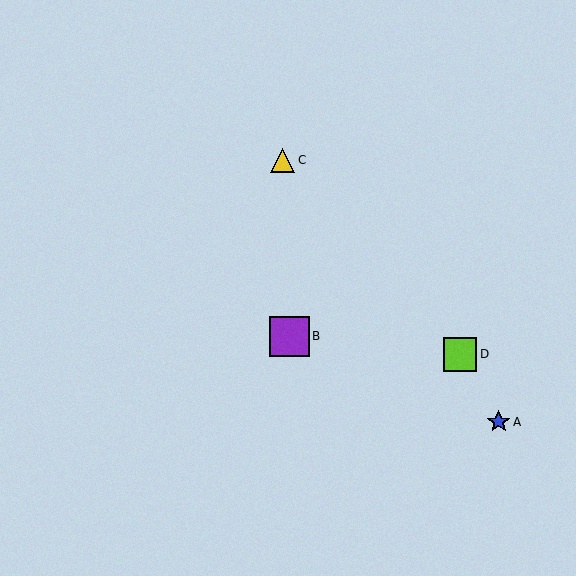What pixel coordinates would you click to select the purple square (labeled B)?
Click at (289, 336) to select the purple square B.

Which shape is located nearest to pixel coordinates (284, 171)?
The yellow triangle (labeled C) at (283, 160) is nearest to that location.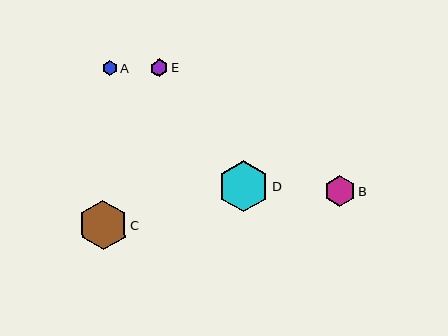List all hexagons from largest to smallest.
From largest to smallest: D, C, B, E, A.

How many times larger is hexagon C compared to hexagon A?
Hexagon C is approximately 3.2 times the size of hexagon A.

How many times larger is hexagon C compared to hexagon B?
Hexagon C is approximately 1.6 times the size of hexagon B.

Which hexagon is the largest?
Hexagon D is the largest with a size of approximately 52 pixels.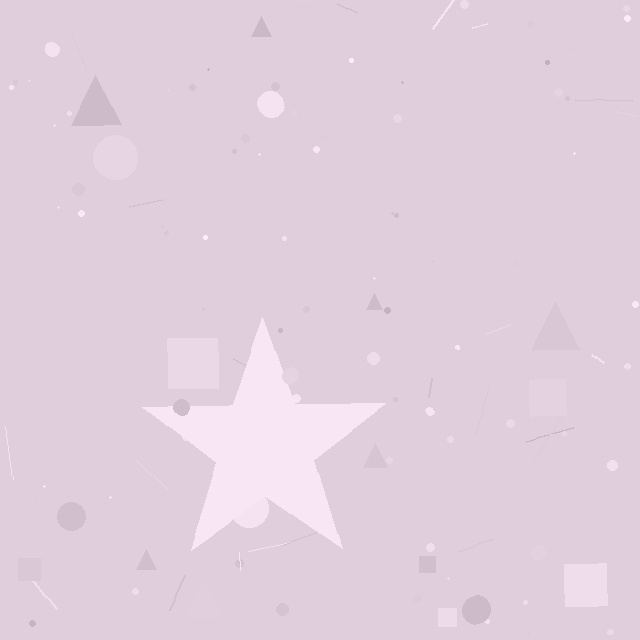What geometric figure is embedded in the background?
A star is embedded in the background.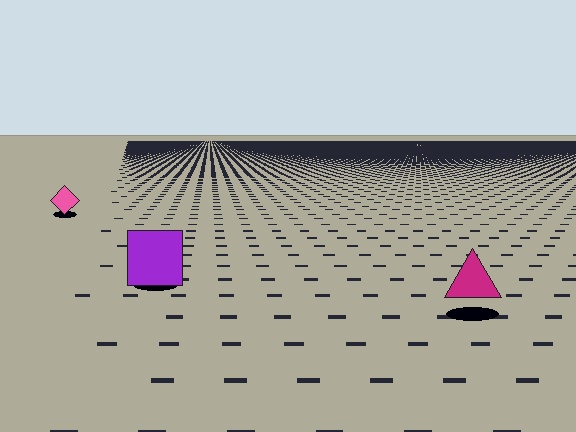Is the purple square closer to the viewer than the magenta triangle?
No. The magenta triangle is closer — you can tell from the texture gradient: the ground texture is coarser near it.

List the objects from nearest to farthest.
From nearest to farthest: the magenta triangle, the purple square, the pink diamond.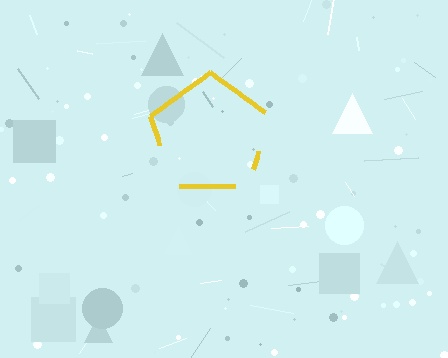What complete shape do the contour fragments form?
The contour fragments form a pentagon.